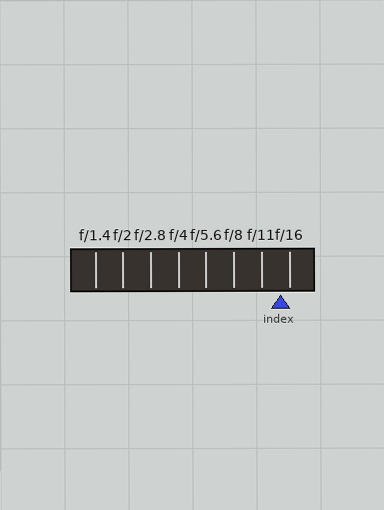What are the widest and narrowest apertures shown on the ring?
The widest aperture shown is f/1.4 and the narrowest is f/16.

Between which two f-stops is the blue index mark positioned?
The index mark is between f/11 and f/16.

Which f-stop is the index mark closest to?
The index mark is closest to f/16.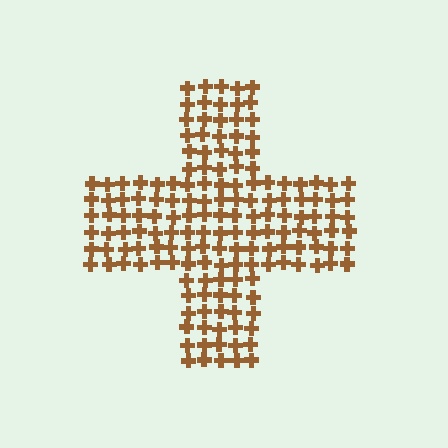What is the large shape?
The large shape is a cross.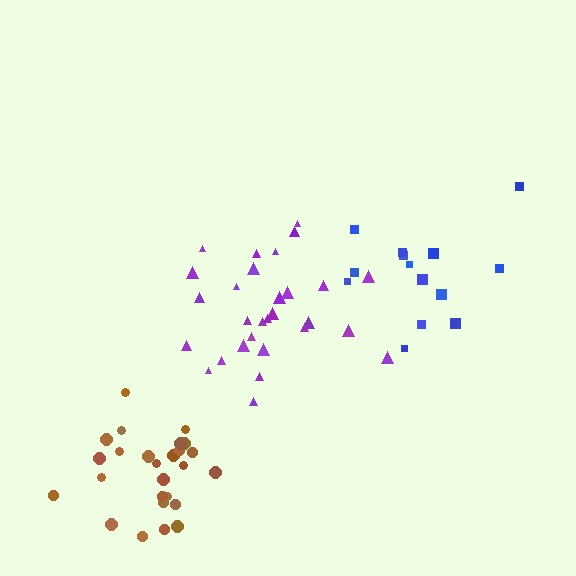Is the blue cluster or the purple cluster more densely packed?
Purple.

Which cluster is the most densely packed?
Brown.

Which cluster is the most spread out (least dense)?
Blue.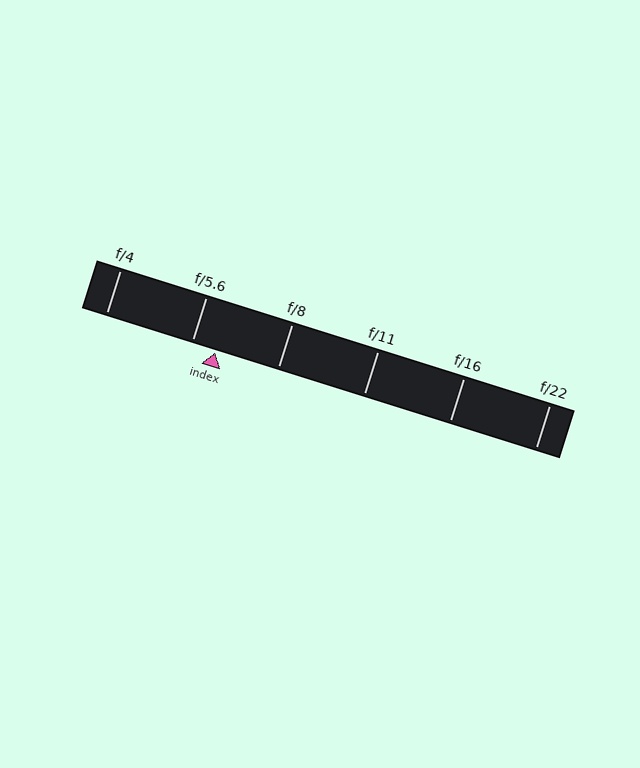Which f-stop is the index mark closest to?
The index mark is closest to f/5.6.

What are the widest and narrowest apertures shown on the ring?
The widest aperture shown is f/4 and the narrowest is f/22.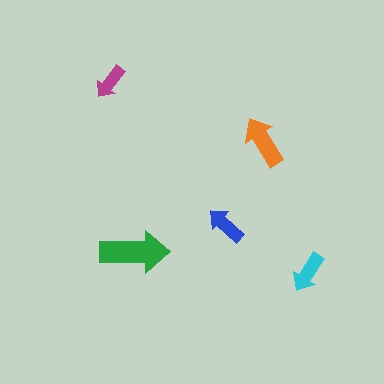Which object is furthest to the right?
The cyan arrow is rightmost.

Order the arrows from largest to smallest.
the green one, the orange one, the cyan one, the blue one, the magenta one.